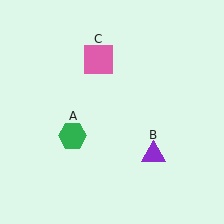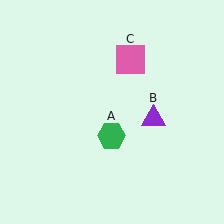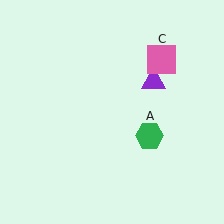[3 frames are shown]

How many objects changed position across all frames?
3 objects changed position: green hexagon (object A), purple triangle (object B), pink square (object C).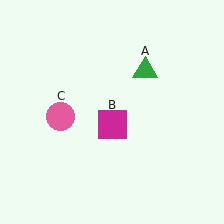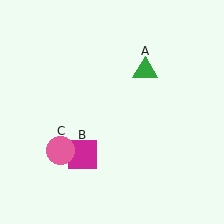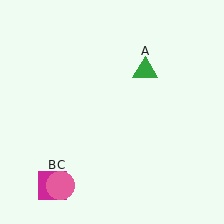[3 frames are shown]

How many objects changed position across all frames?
2 objects changed position: magenta square (object B), pink circle (object C).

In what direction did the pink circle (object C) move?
The pink circle (object C) moved down.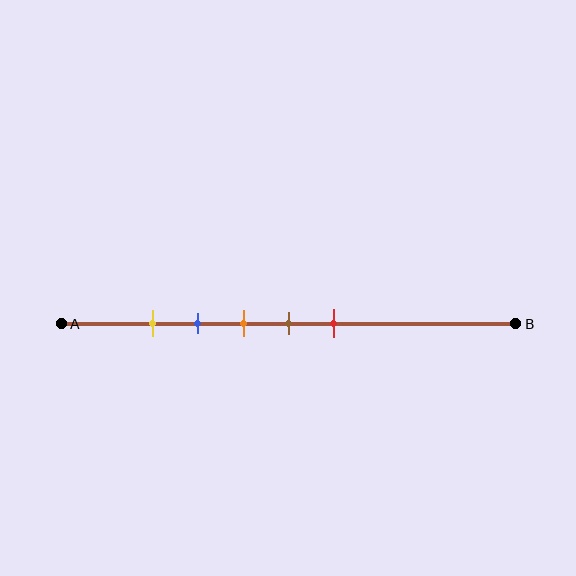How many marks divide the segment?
There are 5 marks dividing the segment.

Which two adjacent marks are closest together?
The yellow and blue marks are the closest adjacent pair.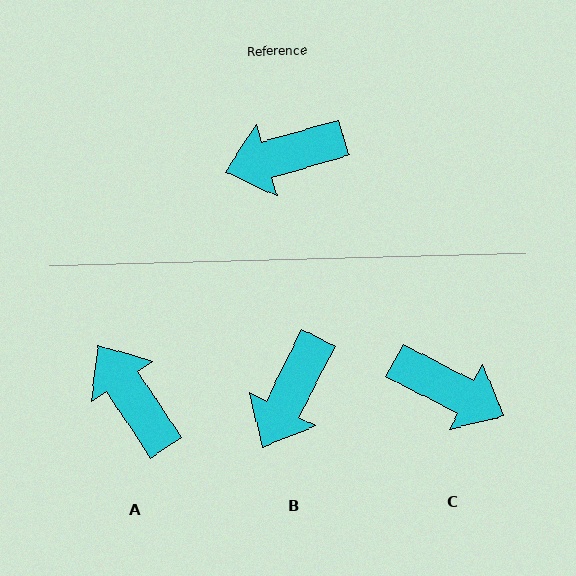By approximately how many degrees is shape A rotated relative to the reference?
Approximately 73 degrees clockwise.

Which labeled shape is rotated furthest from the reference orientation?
C, about 137 degrees away.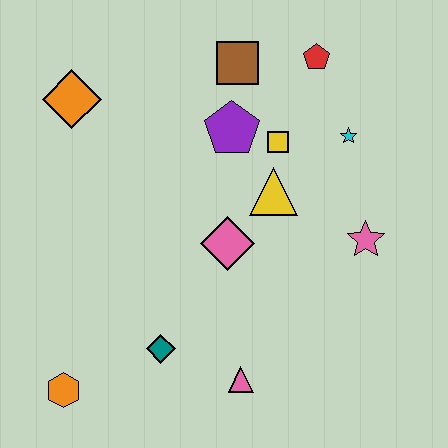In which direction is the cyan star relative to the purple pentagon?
The cyan star is to the right of the purple pentagon.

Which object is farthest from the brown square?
The orange hexagon is farthest from the brown square.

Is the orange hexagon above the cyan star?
No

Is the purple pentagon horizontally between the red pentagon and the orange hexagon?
Yes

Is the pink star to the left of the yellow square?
No